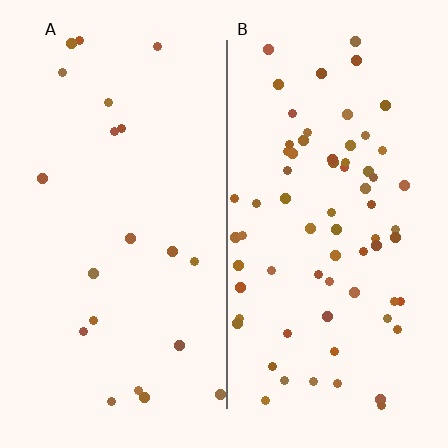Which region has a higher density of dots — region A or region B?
B (the right).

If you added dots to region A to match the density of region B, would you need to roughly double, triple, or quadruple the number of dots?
Approximately triple.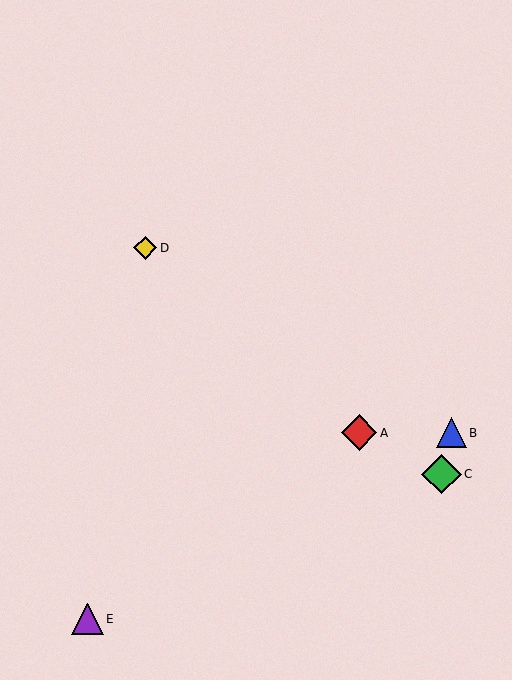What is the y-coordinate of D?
Object D is at y≈248.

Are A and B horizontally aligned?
Yes, both are at y≈433.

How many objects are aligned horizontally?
2 objects (A, B) are aligned horizontally.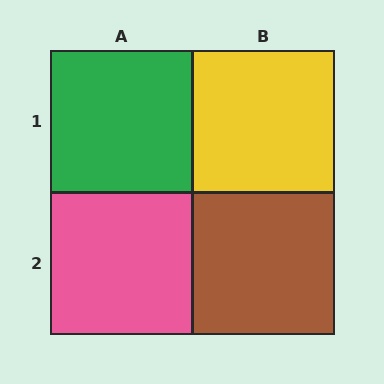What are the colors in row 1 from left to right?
Green, yellow.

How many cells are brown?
1 cell is brown.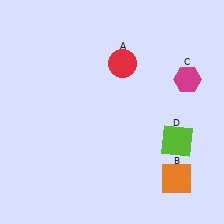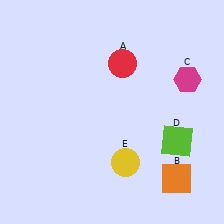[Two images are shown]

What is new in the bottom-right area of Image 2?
A yellow circle (E) was added in the bottom-right area of Image 2.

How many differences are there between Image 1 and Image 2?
There is 1 difference between the two images.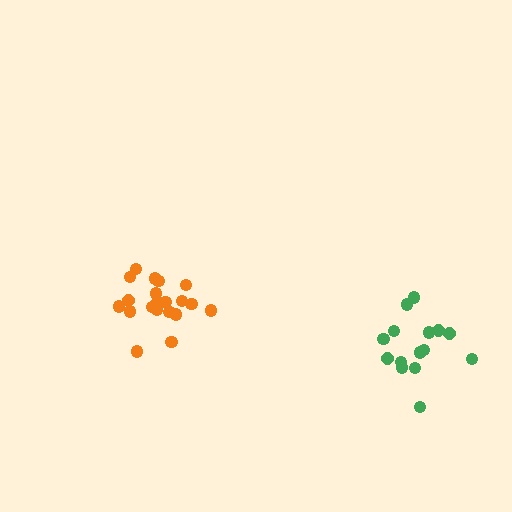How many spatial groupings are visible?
There are 2 spatial groupings.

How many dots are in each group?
Group 1: 15 dots, Group 2: 20 dots (35 total).